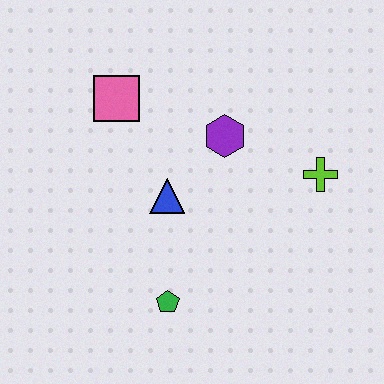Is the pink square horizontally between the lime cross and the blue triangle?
No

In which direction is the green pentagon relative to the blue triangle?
The green pentagon is below the blue triangle.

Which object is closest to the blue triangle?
The purple hexagon is closest to the blue triangle.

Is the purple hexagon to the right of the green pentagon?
Yes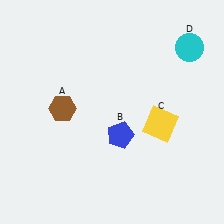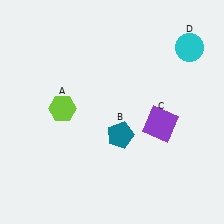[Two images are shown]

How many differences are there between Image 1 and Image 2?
There are 3 differences between the two images.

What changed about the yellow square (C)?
In Image 1, C is yellow. In Image 2, it changed to purple.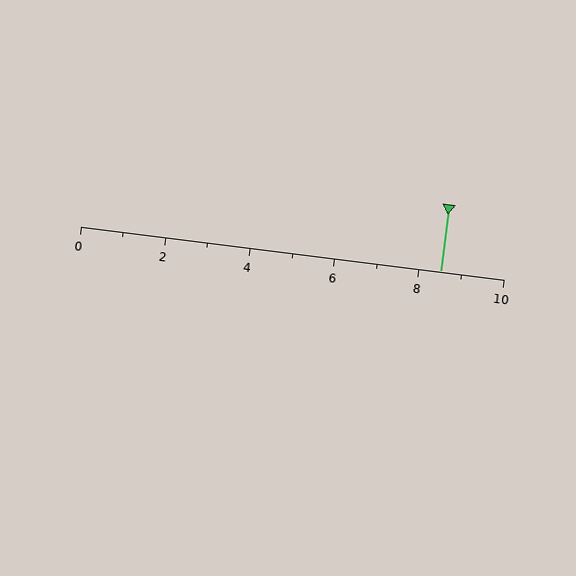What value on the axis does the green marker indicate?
The marker indicates approximately 8.5.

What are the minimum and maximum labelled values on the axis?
The axis runs from 0 to 10.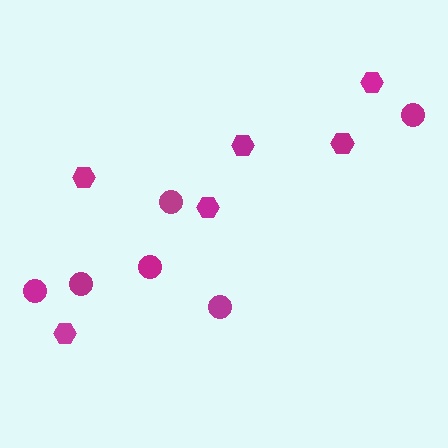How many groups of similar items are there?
There are 2 groups: one group of circles (6) and one group of hexagons (6).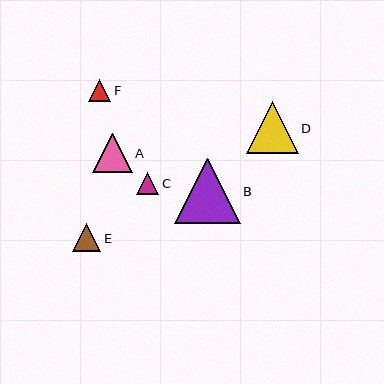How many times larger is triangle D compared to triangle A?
Triangle D is approximately 1.3 times the size of triangle A.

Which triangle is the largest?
Triangle B is the largest with a size of approximately 65 pixels.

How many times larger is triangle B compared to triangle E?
Triangle B is approximately 2.3 times the size of triangle E.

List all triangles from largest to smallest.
From largest to smallest: B, D, A, E, F, C.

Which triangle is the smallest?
Triangle C is the smallest with a size of approximately 22 pixels.